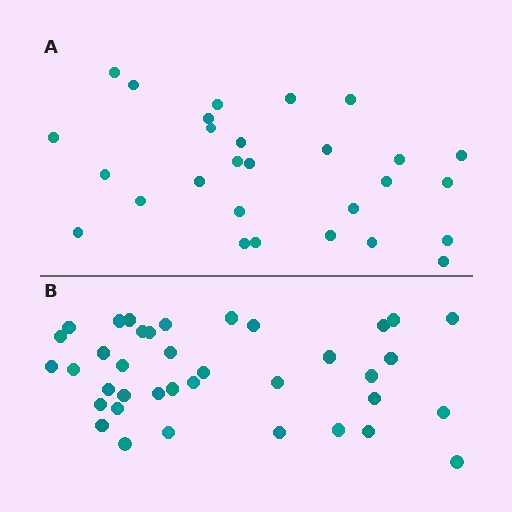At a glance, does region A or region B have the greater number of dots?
Region B (the bottom region) has more dots.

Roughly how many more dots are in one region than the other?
Region B has roughly 10 or so more dots than region A.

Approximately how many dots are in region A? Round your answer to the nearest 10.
About 30 dots. (The exact count is 28, which rounds to 30.)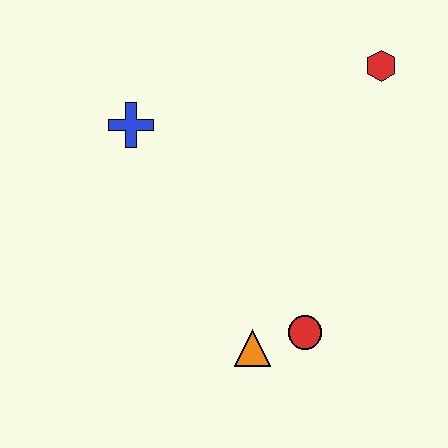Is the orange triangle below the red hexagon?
Yes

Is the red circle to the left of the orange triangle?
No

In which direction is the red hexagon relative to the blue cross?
The red hexagon is to the right of the blue cross.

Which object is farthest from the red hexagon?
The orange triangle is farthest from the red hexagon.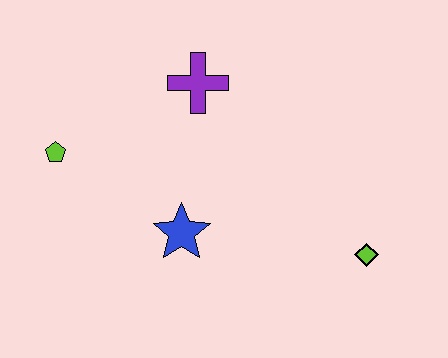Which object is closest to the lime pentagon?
The blue star is closest to the lime pentagon.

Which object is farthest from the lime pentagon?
The lime diamond is farthest from the lime pentagon.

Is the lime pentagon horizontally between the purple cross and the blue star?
No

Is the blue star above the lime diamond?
Yes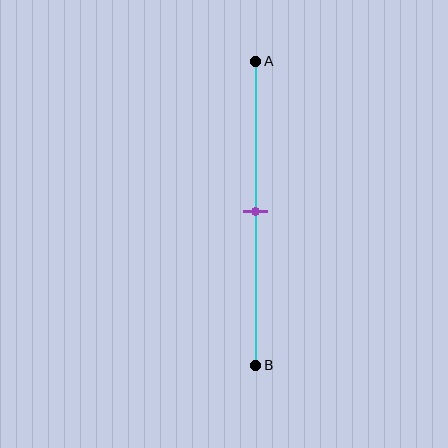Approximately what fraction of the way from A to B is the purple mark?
The purple mark is approximately 50% of the way from A to B.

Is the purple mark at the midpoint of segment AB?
Yes, the mark is approximately at the midpoint.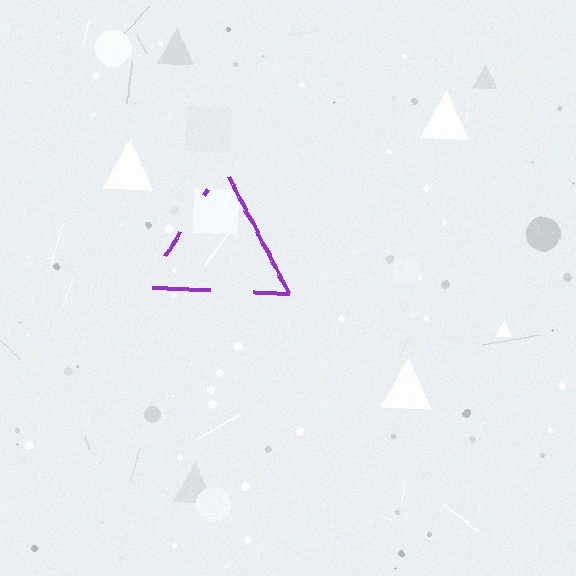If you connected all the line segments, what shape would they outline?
They would outline a triangle.